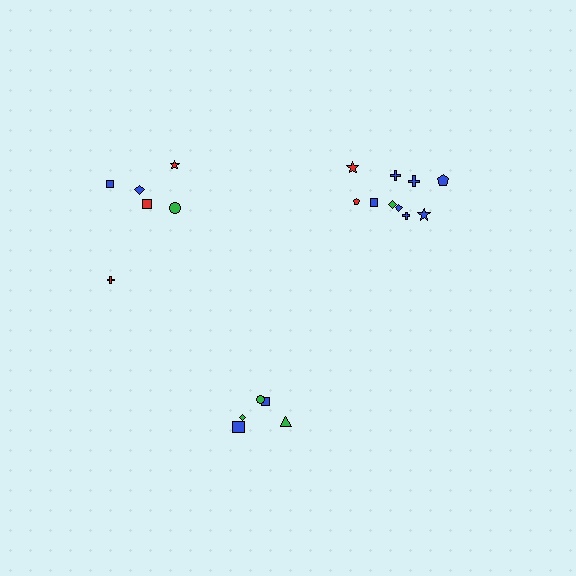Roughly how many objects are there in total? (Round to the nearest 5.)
Roughly 20 objects in total.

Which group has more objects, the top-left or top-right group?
The top-right group.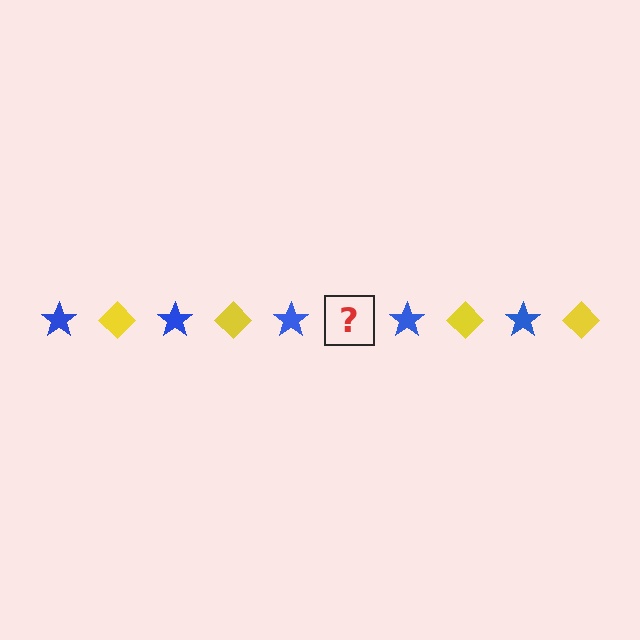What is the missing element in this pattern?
The missing element is a yellow diamond.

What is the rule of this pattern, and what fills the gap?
The rule is that the pattern alternates between blue star and yellow diamond. The gap should be filled with a yellow diamond.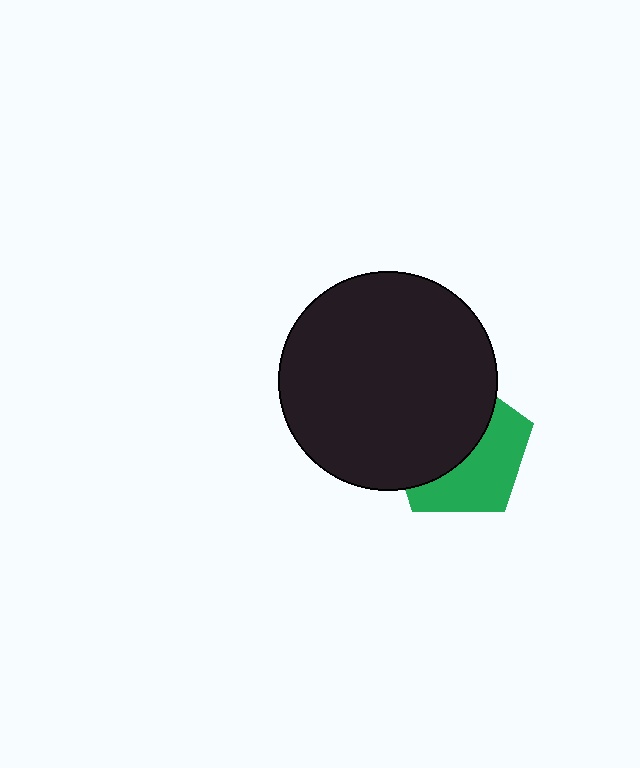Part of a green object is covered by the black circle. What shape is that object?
It is a pentagon.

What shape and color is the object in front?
The object in front is a black circle.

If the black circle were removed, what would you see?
You would see the complete green pentagon.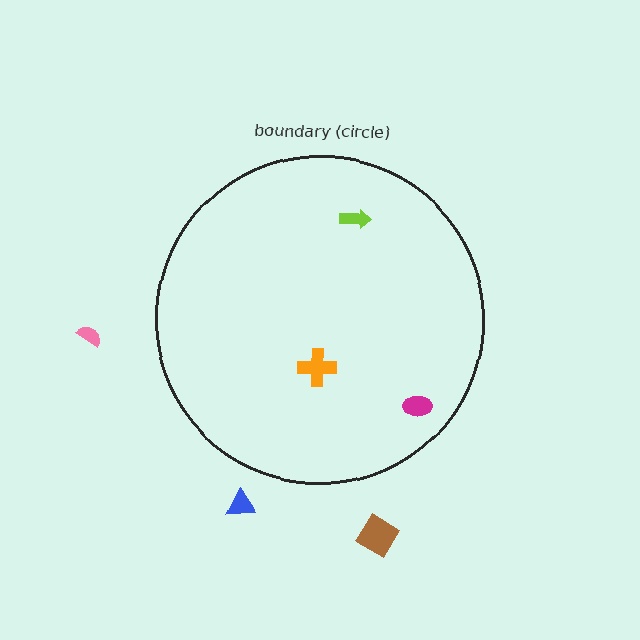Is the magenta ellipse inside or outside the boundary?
Inside.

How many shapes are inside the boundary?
3 inside, 3 outside.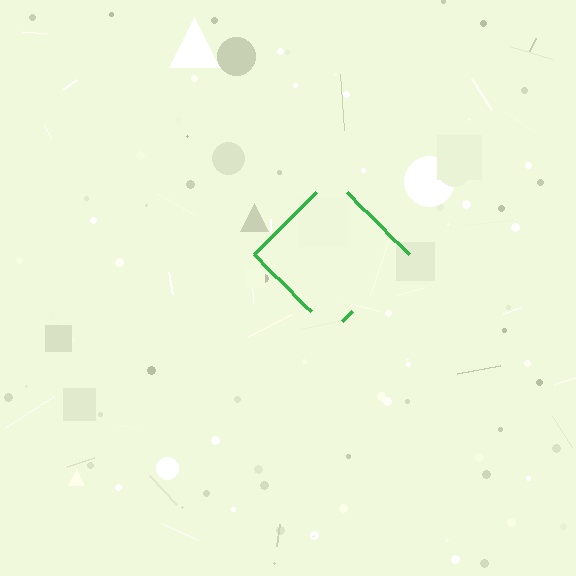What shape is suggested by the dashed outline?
The dashed outline suggests a diamond.